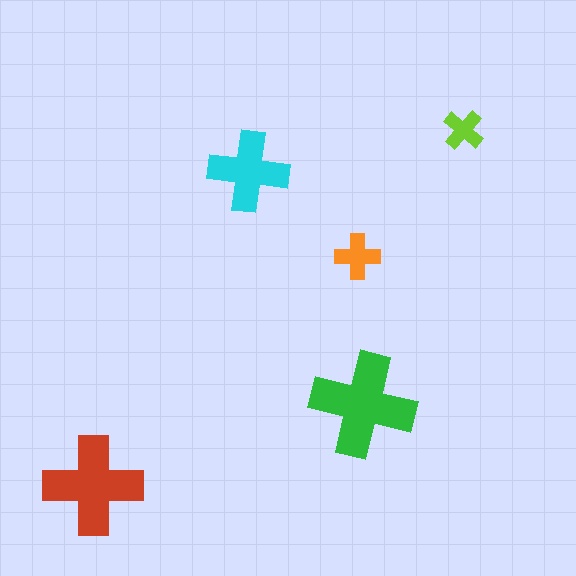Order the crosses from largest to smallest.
the green one, the red one, the cyan one, the orange one, the lime one.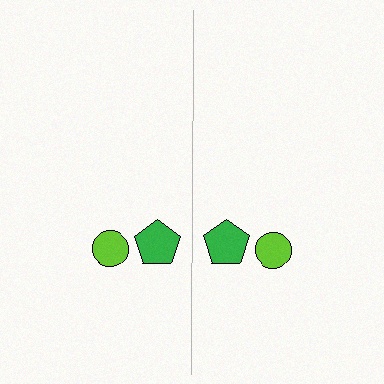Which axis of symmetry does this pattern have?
The pattern has a vertical axis of symmetry running through the center of the image.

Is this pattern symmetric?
Yes, this pattern has bilateral (reflection) symmetry.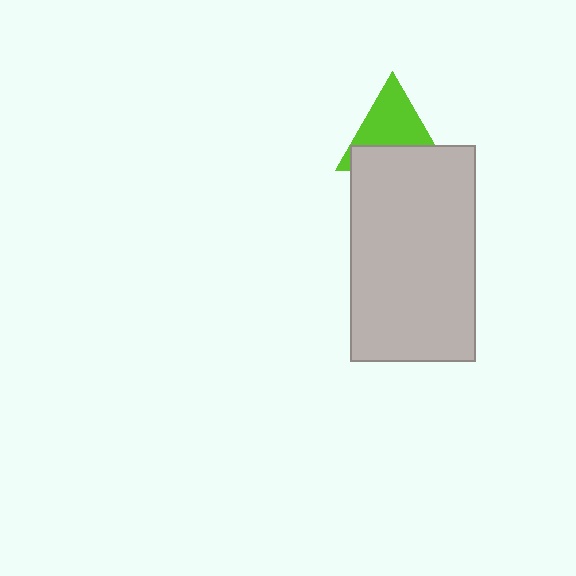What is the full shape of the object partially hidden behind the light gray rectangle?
The partially hidden object is a lime triangle.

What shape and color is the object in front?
The object in front is a light gray rectangle.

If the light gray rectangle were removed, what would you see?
You would see the complete lime triangle.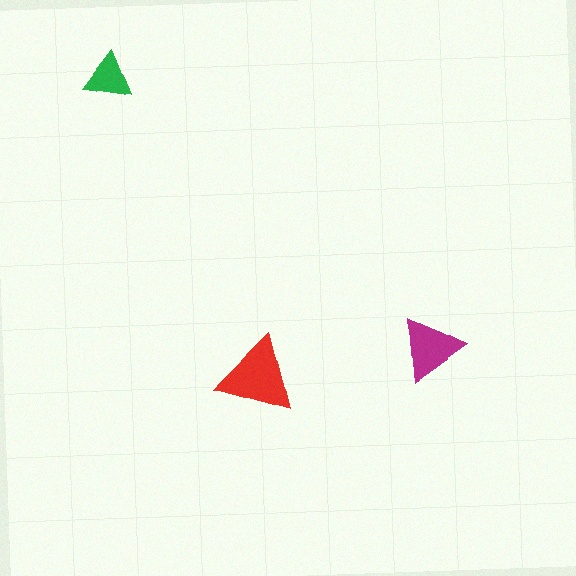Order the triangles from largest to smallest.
the red one, the magenta one, the green one.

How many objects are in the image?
There are 3 objects in the image.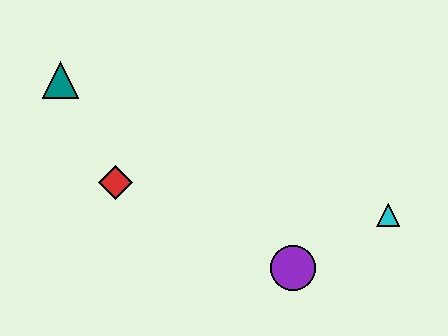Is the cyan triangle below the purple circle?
No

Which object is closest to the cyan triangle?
The purple circle is closest to the cyan triangle.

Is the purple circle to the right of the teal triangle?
Yes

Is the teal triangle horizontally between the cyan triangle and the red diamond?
No